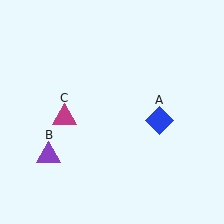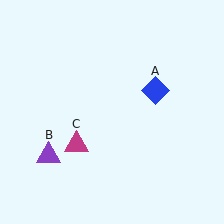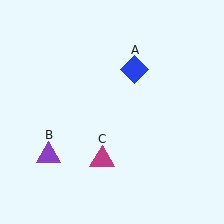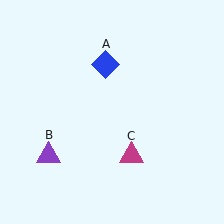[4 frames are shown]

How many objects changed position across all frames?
2 objects changed position: blue diamond (object A), magenta triangle (object C).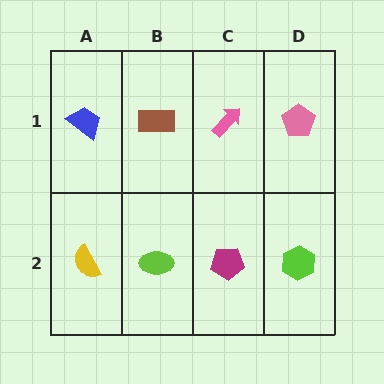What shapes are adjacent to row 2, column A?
A blue trapezoid (row 1, column A), a lime ellipse (row 2, column B).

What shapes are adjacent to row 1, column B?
A lime ellipse (row 2, column B), a blue trapezoid (row 1, column A), a pink arrow (row 1, column C).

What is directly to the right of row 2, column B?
A magenta pentagon.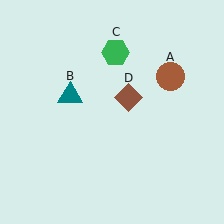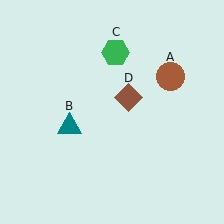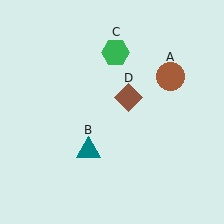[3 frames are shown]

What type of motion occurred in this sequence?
The teal triangle (object B) rotated counterclockwise around the center of the scene.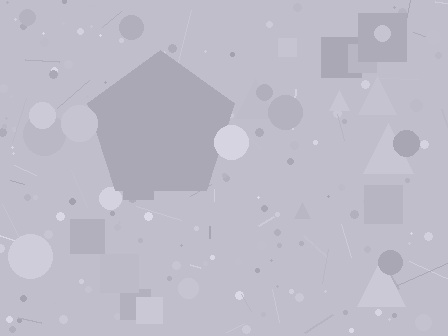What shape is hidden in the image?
A pentagon is hidden in the image.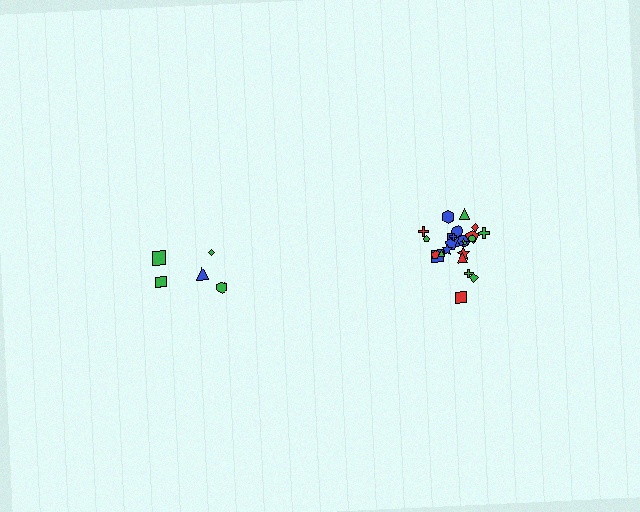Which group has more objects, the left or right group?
The right group.